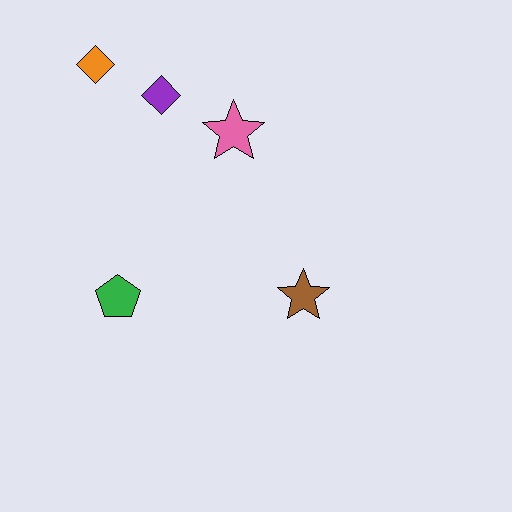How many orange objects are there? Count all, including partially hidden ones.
There is 1 orange object.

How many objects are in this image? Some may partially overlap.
There are 5 objects.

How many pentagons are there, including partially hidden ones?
There is 1 pentagon.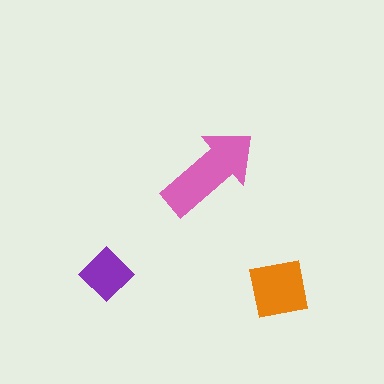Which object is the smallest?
The purple diamond.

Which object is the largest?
The pink arrow.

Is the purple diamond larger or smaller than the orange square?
Smaller.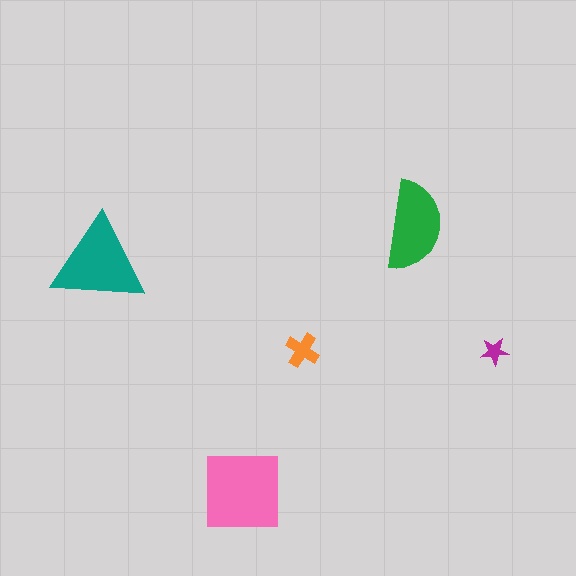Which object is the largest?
The pink square.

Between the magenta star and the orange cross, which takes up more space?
The orange cross.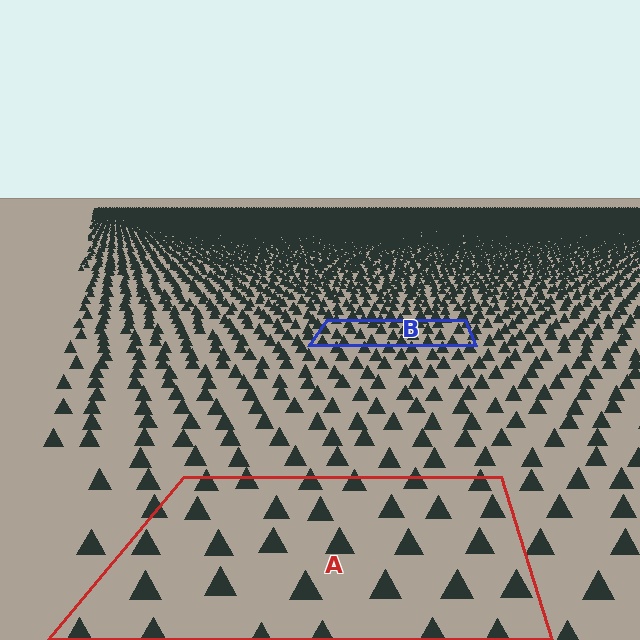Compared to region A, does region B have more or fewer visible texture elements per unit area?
Region B has more texture elements per unit area — they are packed more densely because it is farther away.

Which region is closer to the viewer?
Region A is closer. The texture elements there are larger and more spread out.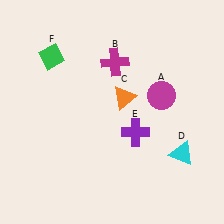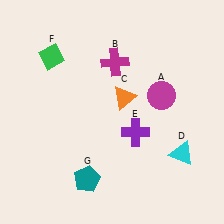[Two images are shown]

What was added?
A teal pentagon (G) was added in Image 2.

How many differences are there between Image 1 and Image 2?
There is 1 difference between the two images.